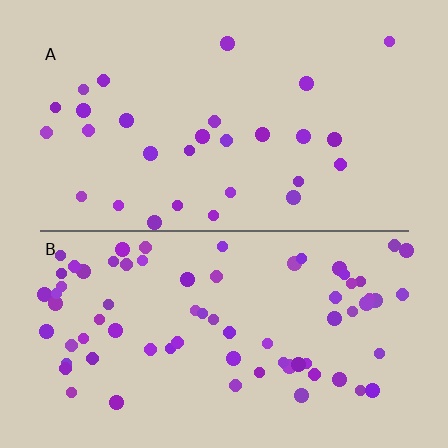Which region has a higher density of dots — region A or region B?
B (the bottom).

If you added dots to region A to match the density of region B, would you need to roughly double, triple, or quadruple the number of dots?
Approximately triple.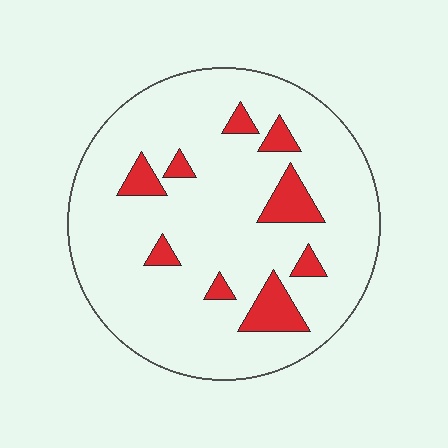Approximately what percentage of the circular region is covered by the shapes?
Approximately 10%.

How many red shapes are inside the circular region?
9.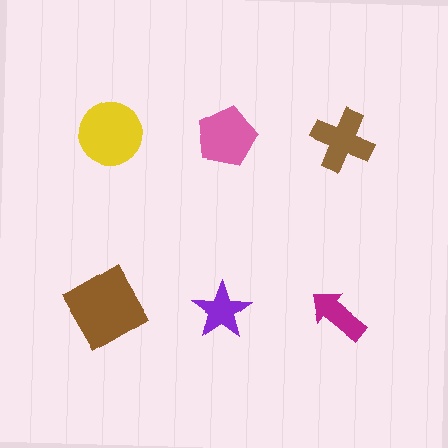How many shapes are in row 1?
3 shapes.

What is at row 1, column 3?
A brown cross.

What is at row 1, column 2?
A pink pentagon.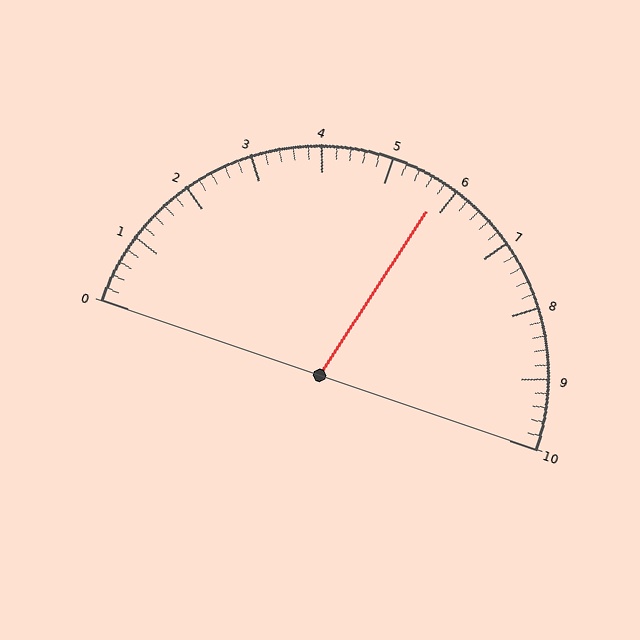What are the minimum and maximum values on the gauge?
The gauge ranges from 0 to 10.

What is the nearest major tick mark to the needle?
The nearest major tick mark is 6.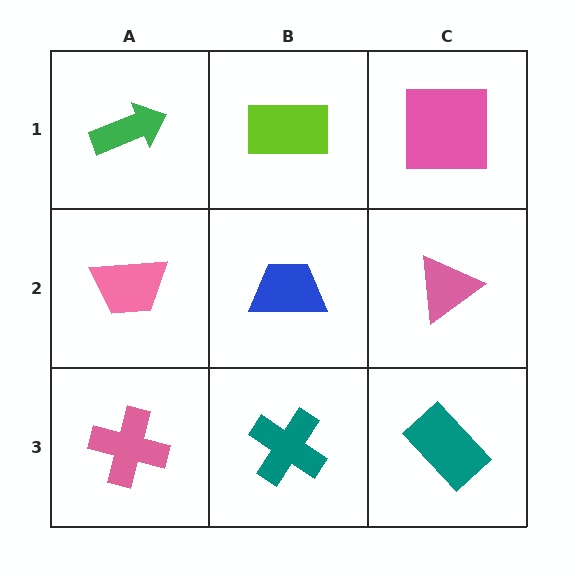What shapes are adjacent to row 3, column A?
A pink trapezoid (row 2, column A), a teal cross (row 3, column B).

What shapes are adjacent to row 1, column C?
A pink triangle (row 2, column C), a lime rectangle (row 1, column B).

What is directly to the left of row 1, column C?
A lime rectangle.